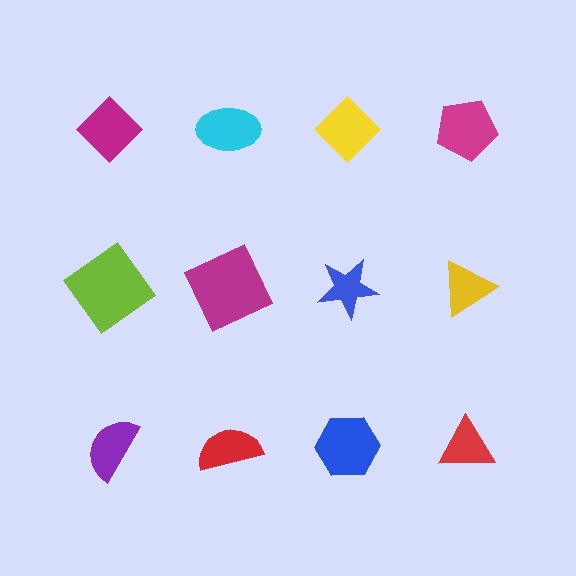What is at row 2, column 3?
A blue star.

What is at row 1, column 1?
A magenta diamond.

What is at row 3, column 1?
A purple semicircle.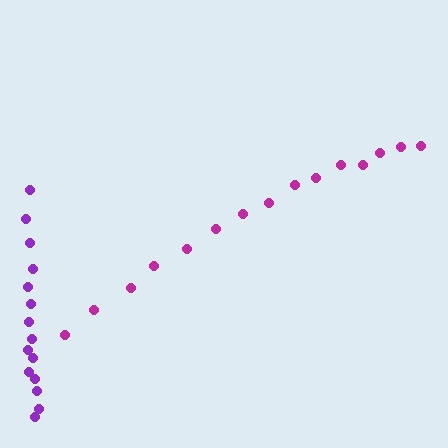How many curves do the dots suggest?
There are 2 distinct paths.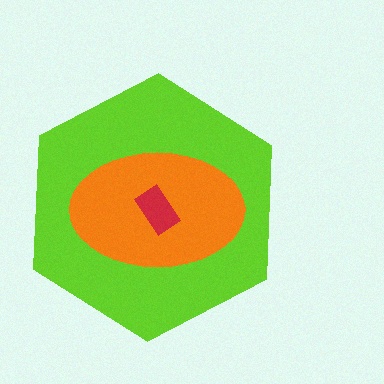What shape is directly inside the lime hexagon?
The orange ellipse.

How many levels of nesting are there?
3.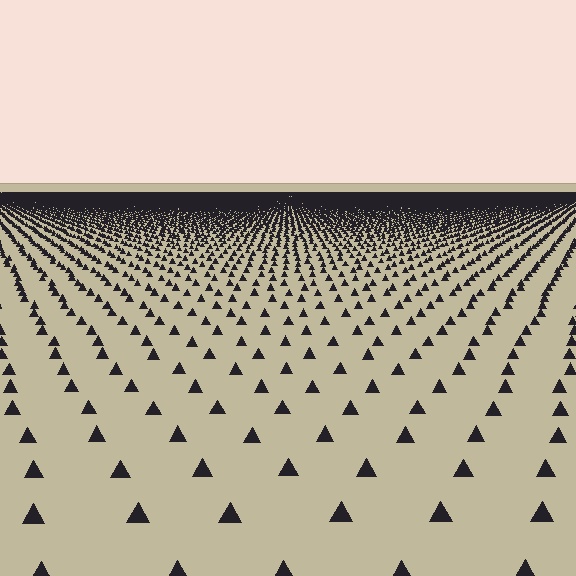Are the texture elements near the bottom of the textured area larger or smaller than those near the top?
Larger. Near the bottom, elements are closer to the viewer and appear at a bigger on-screen size.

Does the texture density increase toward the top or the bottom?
Density increases toward the top.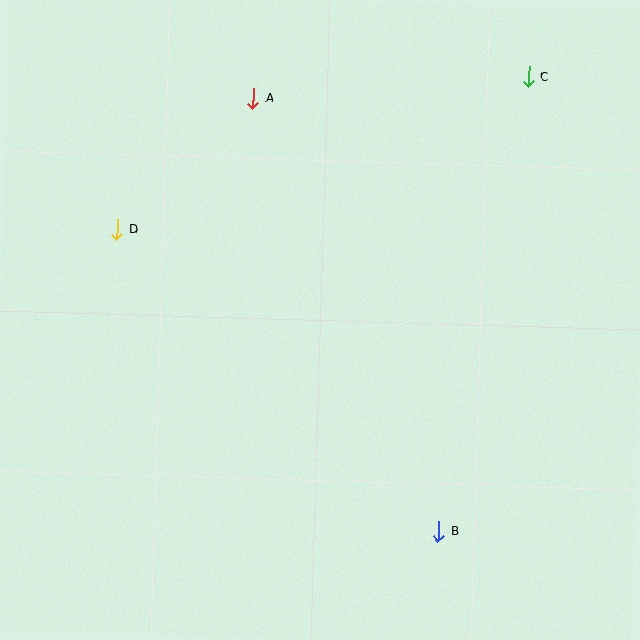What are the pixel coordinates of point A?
Point A is at (254, 98).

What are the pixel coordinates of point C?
Point C is at (529, 76).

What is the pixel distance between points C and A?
The distance between C and A is 276 pixels.